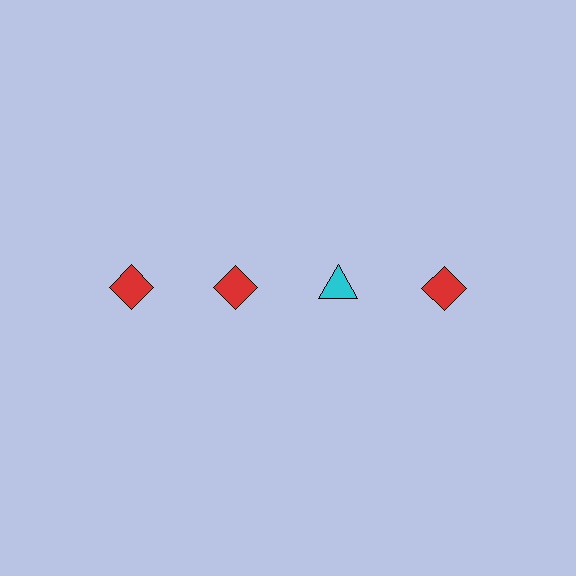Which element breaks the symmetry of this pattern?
The cyan triangle in the top row, center column breaks the symmetry. All other shapes are red diamonds.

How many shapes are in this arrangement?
There are 4 shapes arranged in a grid pattern.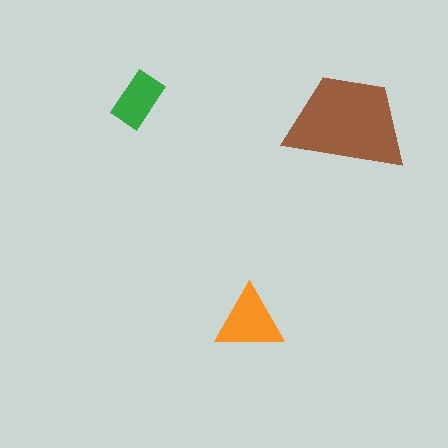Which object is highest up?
The green rectangle is topmost.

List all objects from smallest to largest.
The green rectangle, the orange triangle, the brown trapezoid.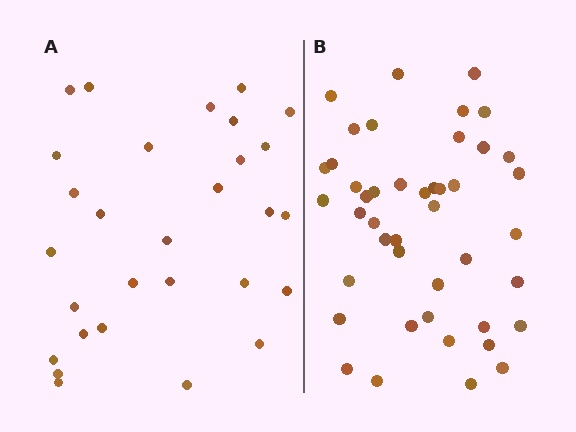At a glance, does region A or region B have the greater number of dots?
Region B (the right region) has more dots.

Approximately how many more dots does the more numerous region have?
Region B has approximately 15 more dots than region A.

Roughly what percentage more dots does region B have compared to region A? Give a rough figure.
About 50% more.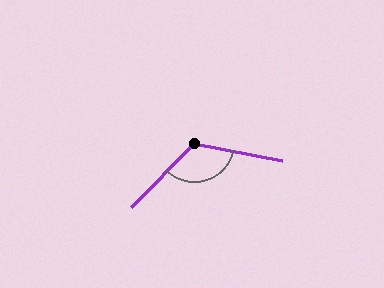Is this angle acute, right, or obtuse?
It is obtuse.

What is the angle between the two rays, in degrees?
Approximately 124 degrees.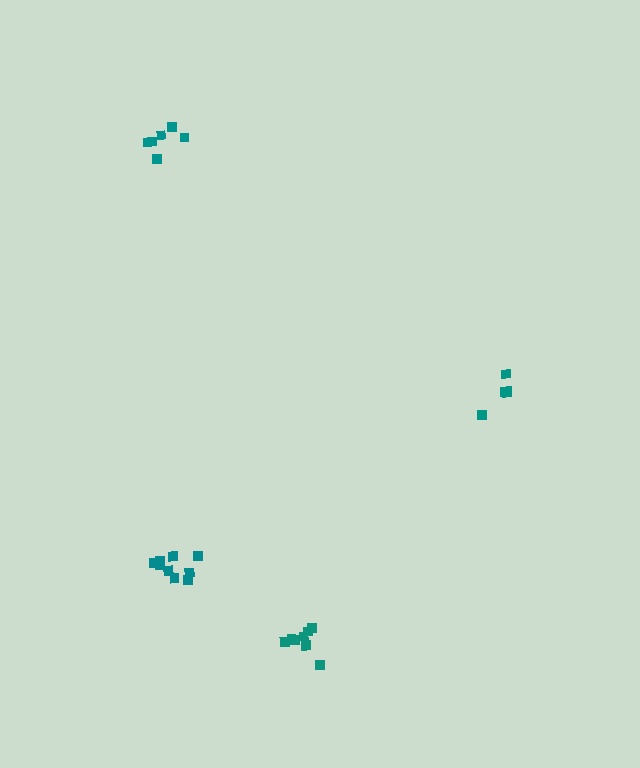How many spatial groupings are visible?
There are 4 spatial groupings.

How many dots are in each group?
Group 1: 6 dots, Group 2: 9 dots, Group 3: 5 dots, Group 4: 8 dots (28 total).